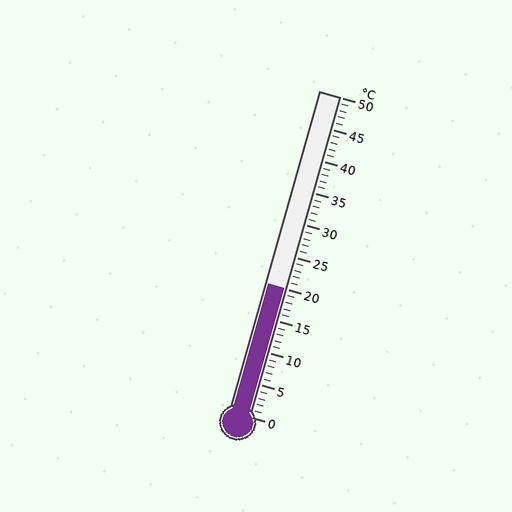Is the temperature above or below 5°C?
The temperature is above 5°C.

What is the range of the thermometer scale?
The thermometer scale ranges from 0°C to 50°C.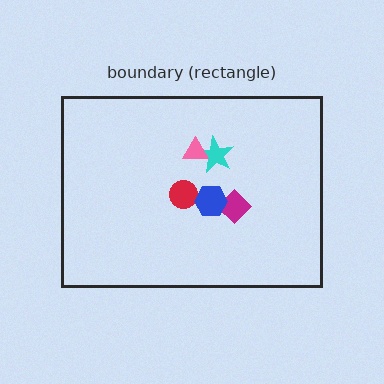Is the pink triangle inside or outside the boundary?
Inside.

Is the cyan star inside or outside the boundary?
Inside.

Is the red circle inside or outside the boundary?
Inside.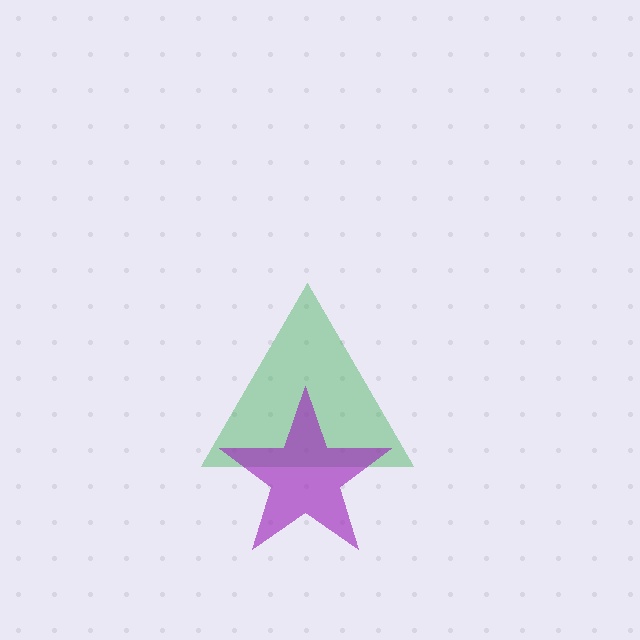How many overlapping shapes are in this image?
There are 2 overlapping shapes in the image.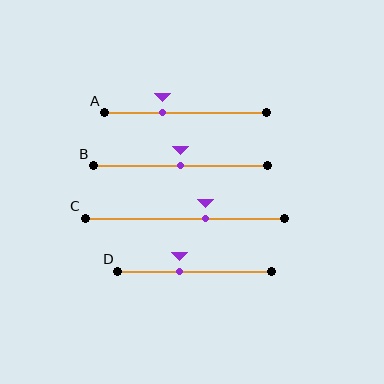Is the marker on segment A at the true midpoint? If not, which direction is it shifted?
No, the marker on segment A is shifted to the left by about 15% of the segment length.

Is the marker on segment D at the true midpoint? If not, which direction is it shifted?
No, the marker on segment D is shifted to the left by about 10% of the segment length.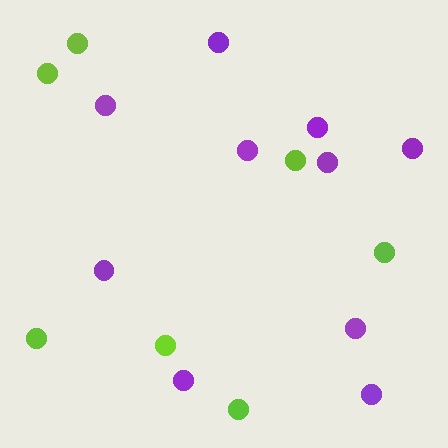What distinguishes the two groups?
There are 2 groups: one group of purple circles (10) and one group of lime circles (7).